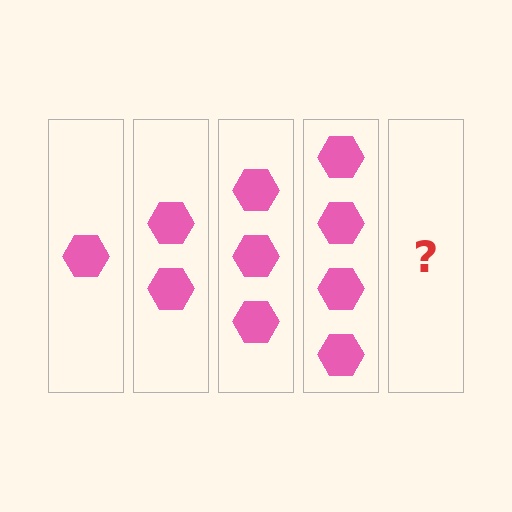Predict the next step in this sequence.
The next step is 5 hexagons.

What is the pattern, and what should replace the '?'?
The pattern is that each step adds one more hexagon. The '?' should be 5 hexagons.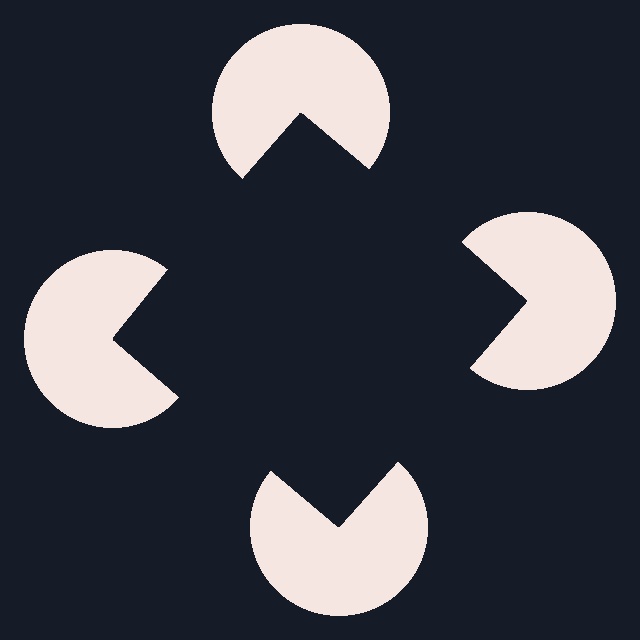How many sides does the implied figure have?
4 sides.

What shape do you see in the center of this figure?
An illusory square — its edges are inferred from the aligned wedge cuts in the pac-man discs, not physically drawn.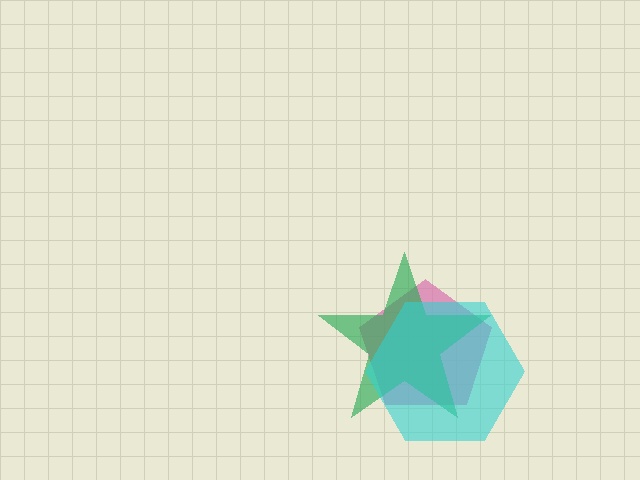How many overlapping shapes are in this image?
There are 3 overlapping shapes in the image.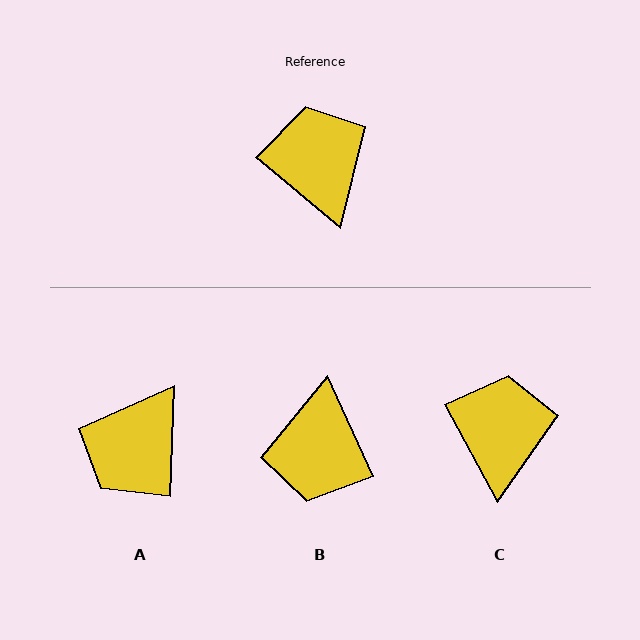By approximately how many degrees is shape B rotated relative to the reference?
Approximately 155 degrees counter-clockwise.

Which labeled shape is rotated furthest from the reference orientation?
B, about 155 degrees away.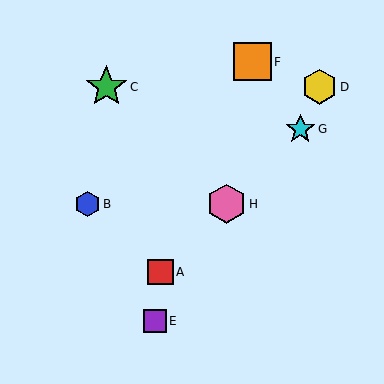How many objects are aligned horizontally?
2 objects (B, H) are aligned horizontally.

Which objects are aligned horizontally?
Objects B, H are aligned horizontally.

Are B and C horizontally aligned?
No, B is at y≈204 and C is at y≈87.